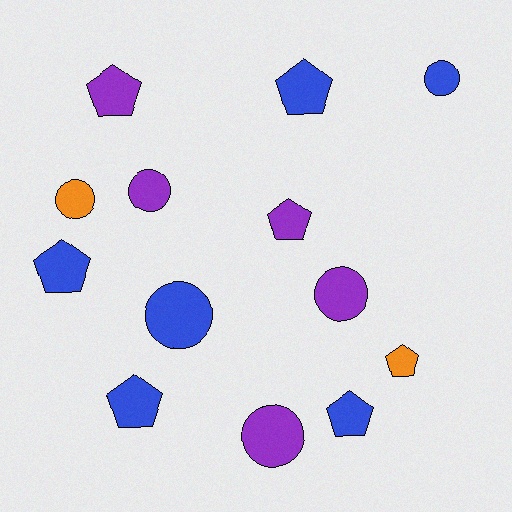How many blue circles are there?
There are 2 blue circles.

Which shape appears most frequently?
Pentagon, with 7 objects.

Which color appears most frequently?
Blue, with 6 objects.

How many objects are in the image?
There are 13 objects.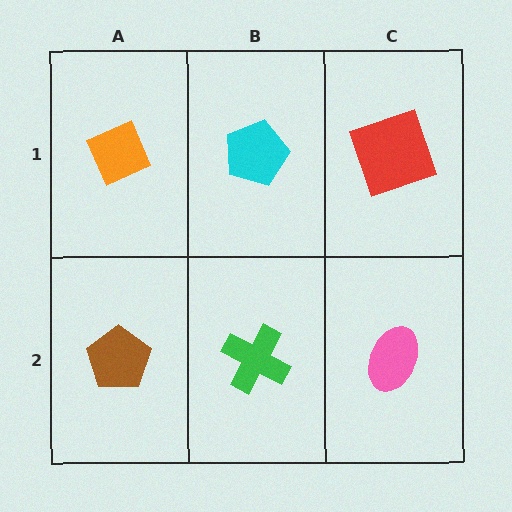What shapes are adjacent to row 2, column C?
A red square (row 1, column C), a green cross (row 2, column B).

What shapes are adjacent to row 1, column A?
A brown pentagon (row 2, column A), a cyan pentagon (row 1, column B).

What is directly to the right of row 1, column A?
A cyan pentagon.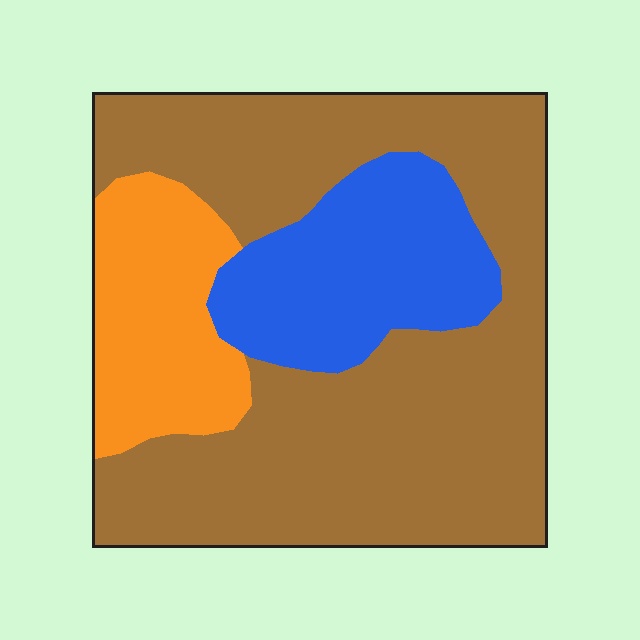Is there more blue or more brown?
Brown.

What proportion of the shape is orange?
Orange takes up about one sixth (1/6) of the shape.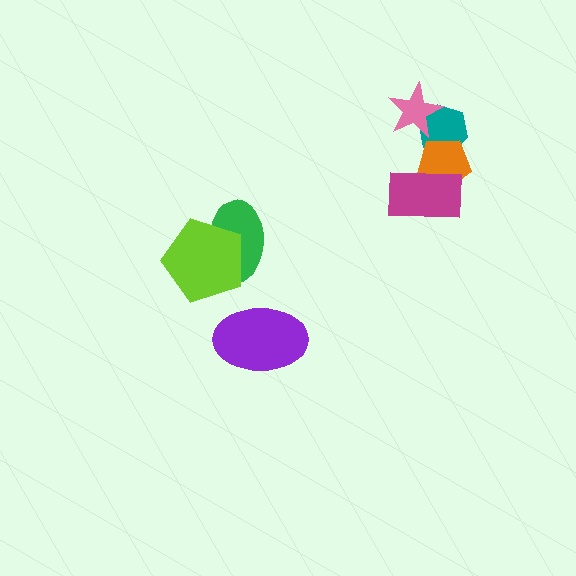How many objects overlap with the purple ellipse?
0 objects overlap with the purple ellipse.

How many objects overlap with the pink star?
1 object overlaps with the pink star.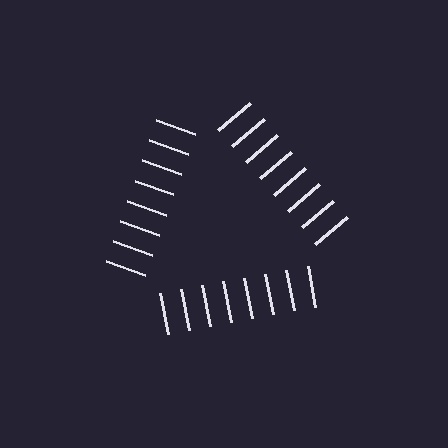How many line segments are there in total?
24 — 8 along each of the 3 edges.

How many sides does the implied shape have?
3 sides — the line-ends trace a triangle.